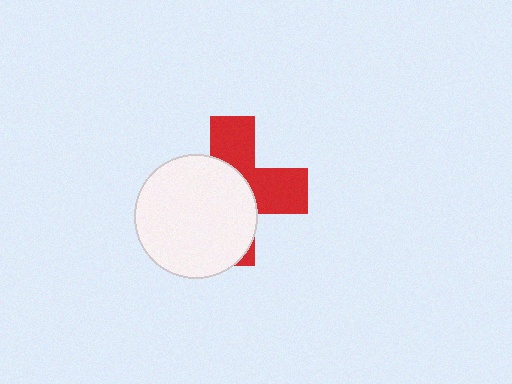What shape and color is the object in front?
The object in front is a white circle.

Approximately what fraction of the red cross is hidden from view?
Roughly 56% of the red cross is hidden behind the white circle.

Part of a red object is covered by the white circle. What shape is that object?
It is a cross.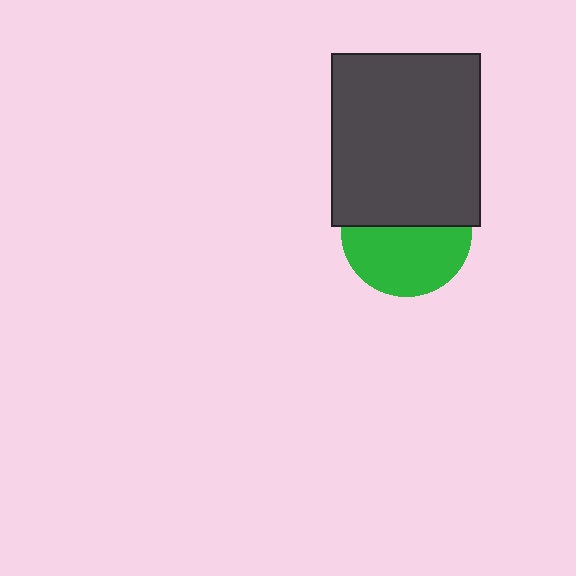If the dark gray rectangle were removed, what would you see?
You would see the complete green circle.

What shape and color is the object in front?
The object in front is a dark gray rectangle.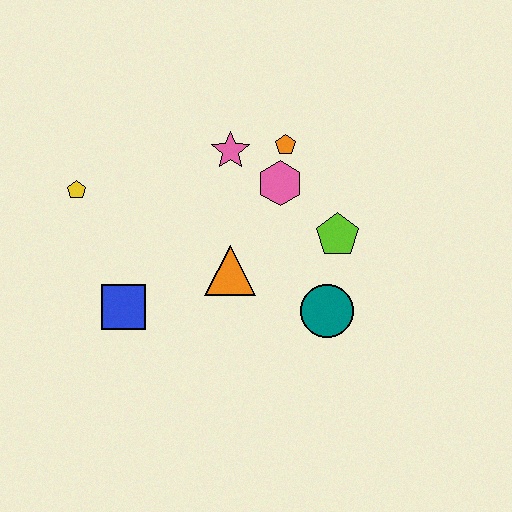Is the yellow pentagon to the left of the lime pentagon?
Yes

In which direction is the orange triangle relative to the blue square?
The orange triangle is to the right of the blue square.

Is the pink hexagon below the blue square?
No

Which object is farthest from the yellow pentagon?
The teal circle is farthest from the yellow pentagon.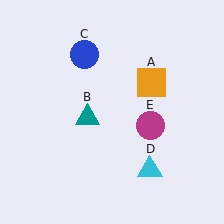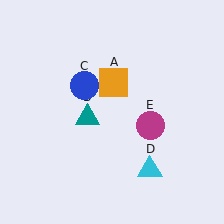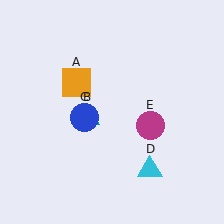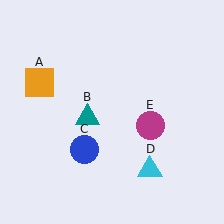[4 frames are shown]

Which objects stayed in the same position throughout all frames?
Teal triangle (object B) and cyan triangle (object D) and magenta circle (object E) remained stationary.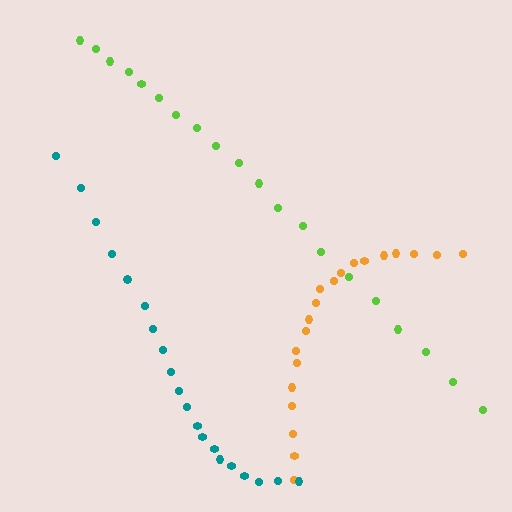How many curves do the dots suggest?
There are 3 distinct paths.